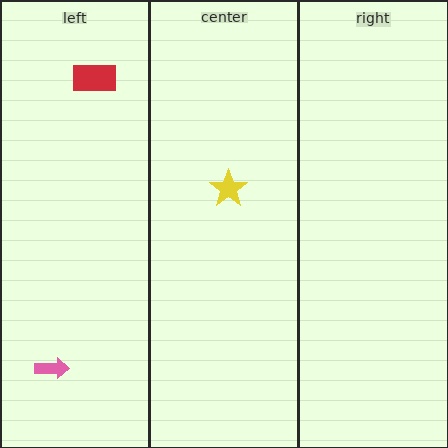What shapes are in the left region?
The pink arrow, the red rectangle.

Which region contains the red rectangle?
The left region.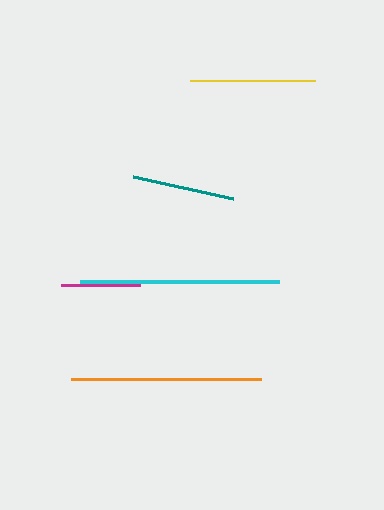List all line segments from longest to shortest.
From longest to shortest: cyan, orange, yellow, teal, magenta.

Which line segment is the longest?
The cyan line is the longest at approximately 199 pixels.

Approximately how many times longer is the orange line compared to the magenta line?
The orange line is approximately 2.4 times the length of the magenta line.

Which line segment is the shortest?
The magenta line is the shortest at approximately 78 pixels.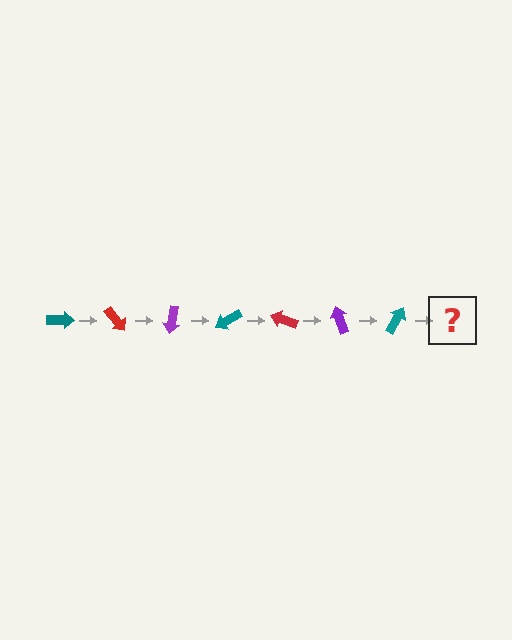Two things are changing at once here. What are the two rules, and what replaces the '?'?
The two rules are that it rotates 50 degrees each step and the color cycles through teal, red, and purple. The '?' should be a red arrow, rotated 350 degrees from the start.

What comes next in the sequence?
The next element should be a red arrow, rotated 350 degrees from the start.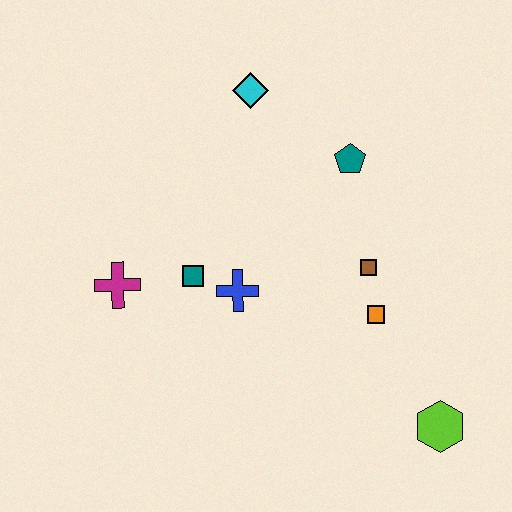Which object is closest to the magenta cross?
The teal square is closest to the magenta cross.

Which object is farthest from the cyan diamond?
The lime hexagon is farthest from the cyan diamond.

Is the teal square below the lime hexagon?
No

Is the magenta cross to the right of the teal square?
No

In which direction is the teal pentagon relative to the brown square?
The teal pentagon is above the brown square.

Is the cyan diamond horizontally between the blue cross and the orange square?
Yes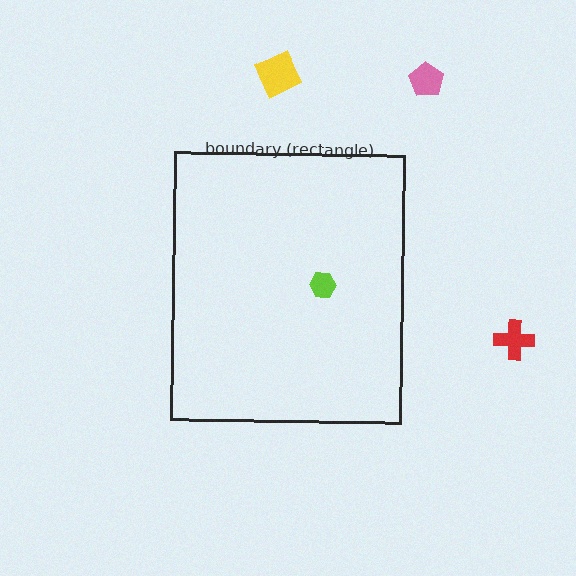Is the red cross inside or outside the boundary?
Outside.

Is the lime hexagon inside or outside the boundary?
Inside.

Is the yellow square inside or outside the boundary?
Outside.